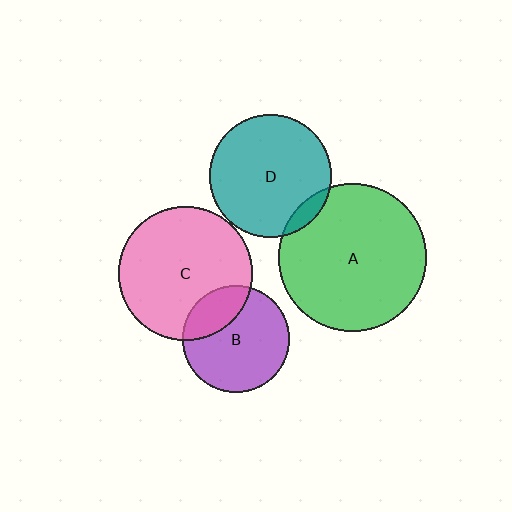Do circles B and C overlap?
Yes.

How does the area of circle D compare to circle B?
Approximately 1.3 times.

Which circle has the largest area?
Circle A (green).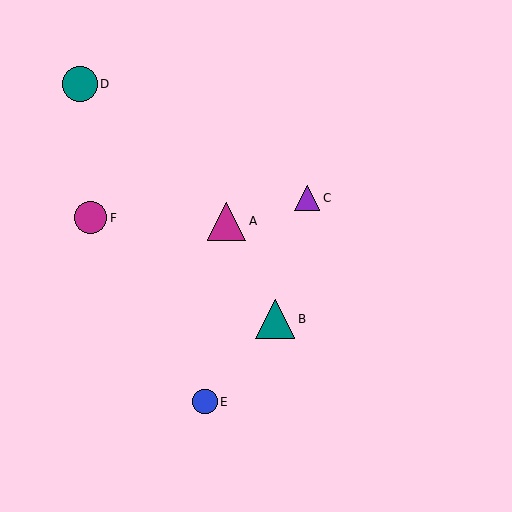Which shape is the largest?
The teal triangle (labeled B) is the largest.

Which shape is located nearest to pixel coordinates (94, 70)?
The teal circle (labeled D) at (80, 84) is nearest to that location.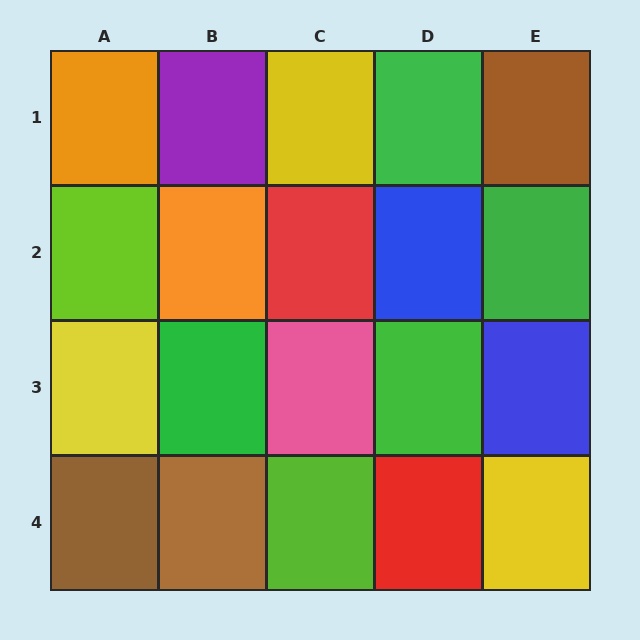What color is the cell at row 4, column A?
Brown.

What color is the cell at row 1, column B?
Purple.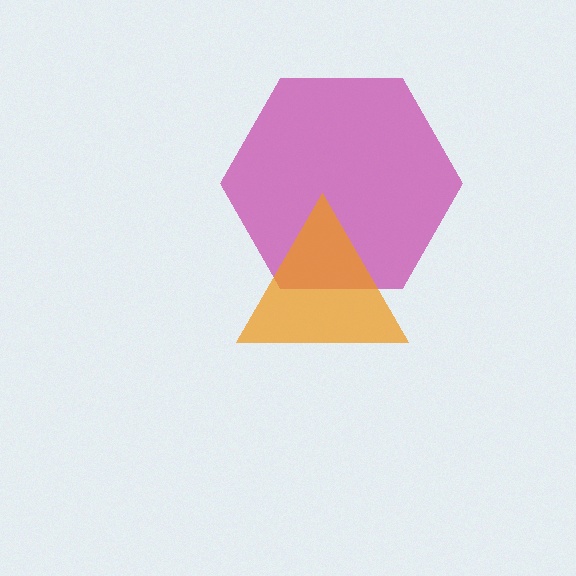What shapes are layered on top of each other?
The layered shapes are: a magenta hexagon, an orange triangle.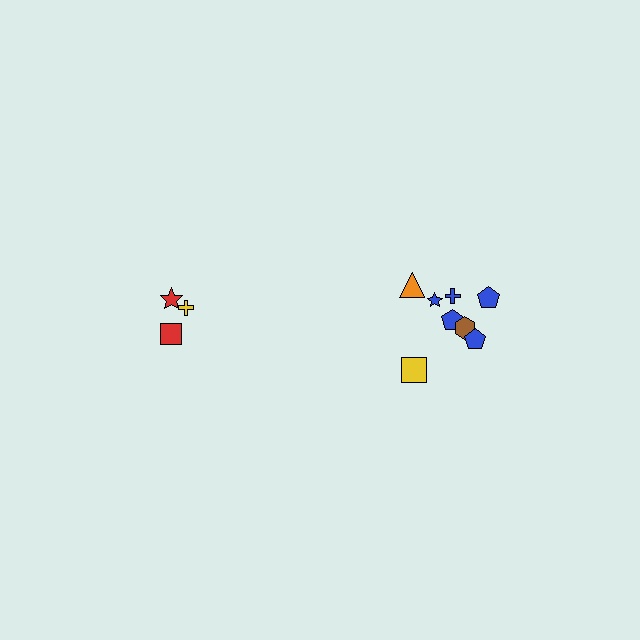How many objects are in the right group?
There are 8 objects.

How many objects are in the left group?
There are 3 objects.